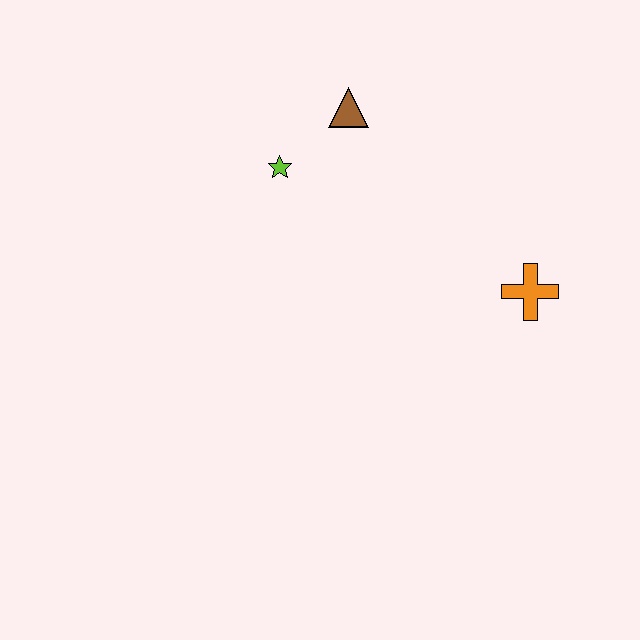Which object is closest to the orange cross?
The brown triangle is closest to the orange cross.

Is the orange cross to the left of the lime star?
No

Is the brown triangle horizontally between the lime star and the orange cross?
Yes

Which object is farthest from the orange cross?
The lime star is farthest from the orange cross.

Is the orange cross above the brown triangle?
No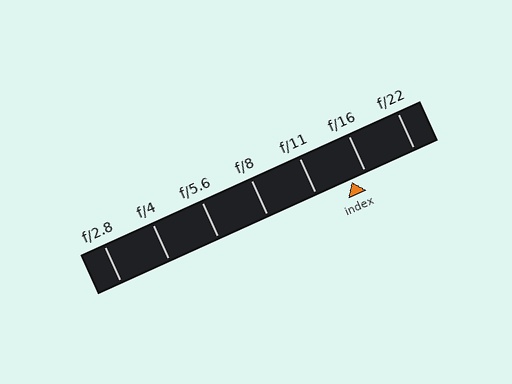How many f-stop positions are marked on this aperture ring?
There are 7 f-stop positions marked.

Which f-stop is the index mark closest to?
The index mark is closest to f/16.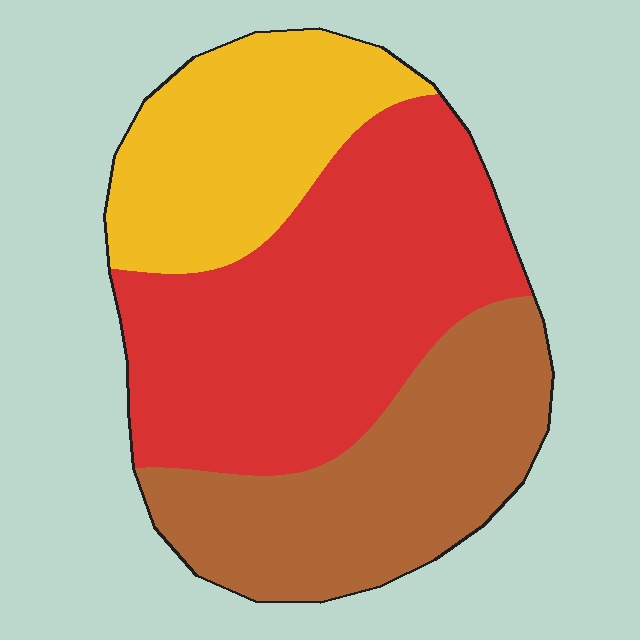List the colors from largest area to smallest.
From largest to smallest: red, brown, yellow.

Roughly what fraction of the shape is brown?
Brown covers about 30% of the shape.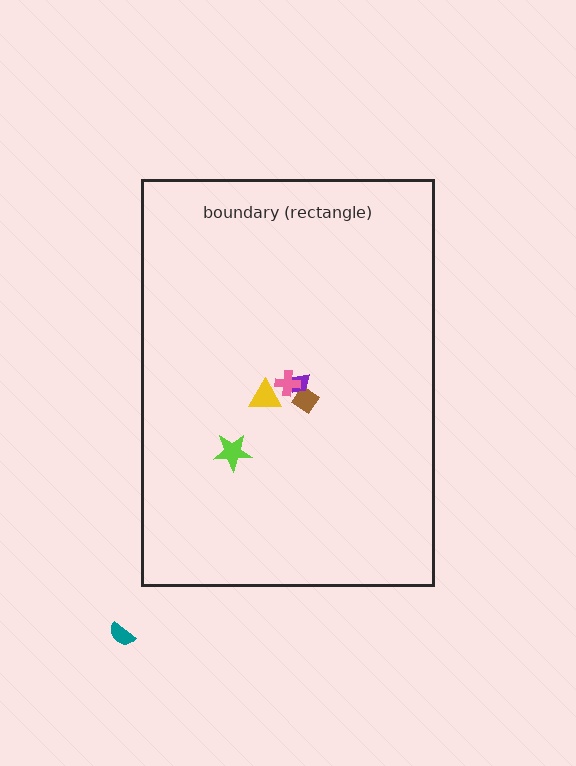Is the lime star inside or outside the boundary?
Inside.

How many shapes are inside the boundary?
5 inside, 1 outside.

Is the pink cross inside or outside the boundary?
Inside.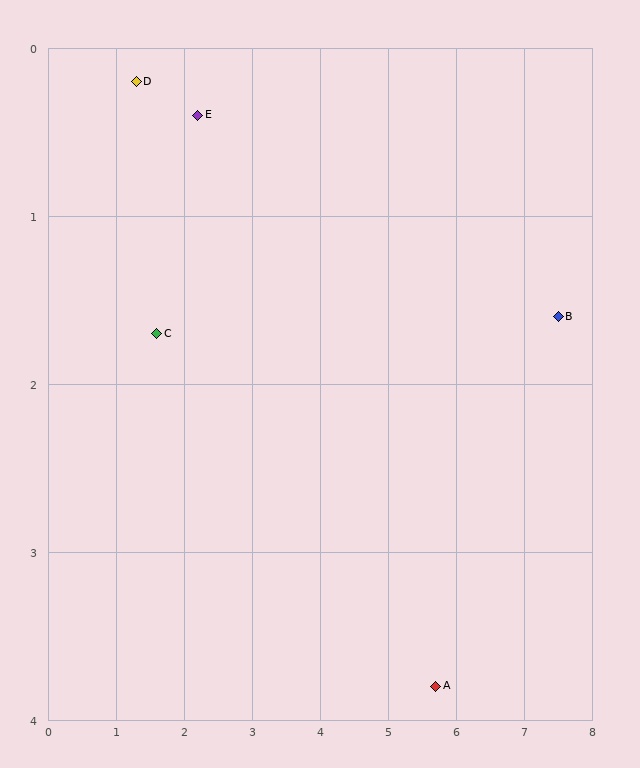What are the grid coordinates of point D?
Point D is at approximately (1.3, 0.2).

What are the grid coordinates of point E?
Point E is at approximately (2.2, 0.4).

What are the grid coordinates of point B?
Point B is at approximately (7.5, 1.6).